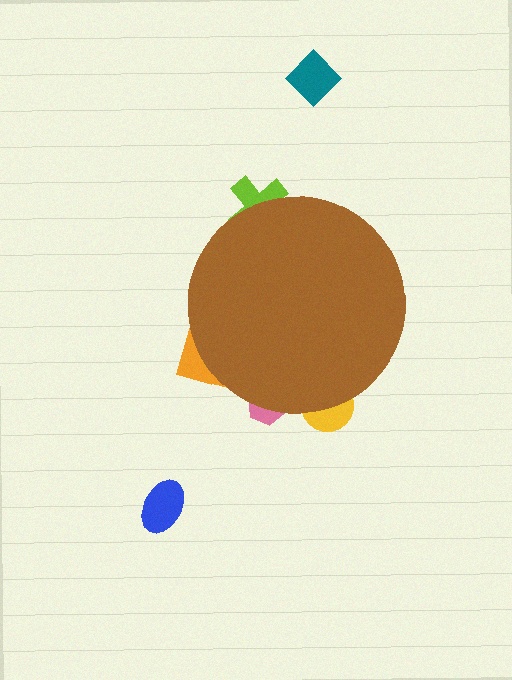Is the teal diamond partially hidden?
No, the teal diamond is fully visible.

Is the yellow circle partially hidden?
Yes, the yellow circle is partially hidden behind the brown circle.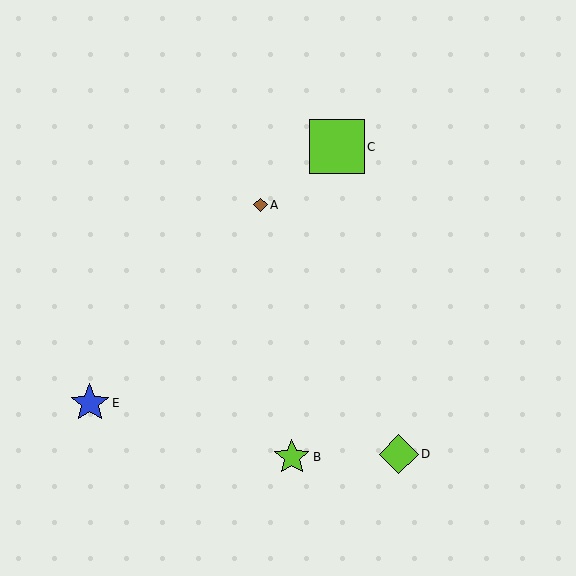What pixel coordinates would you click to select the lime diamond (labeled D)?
Click at (399, 454) to select the lime diamond D.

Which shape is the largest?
The lime square (labeled C) is the largest.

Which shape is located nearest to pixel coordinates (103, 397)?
The blue star (labeled E) at (90, 403) is nearest to that location.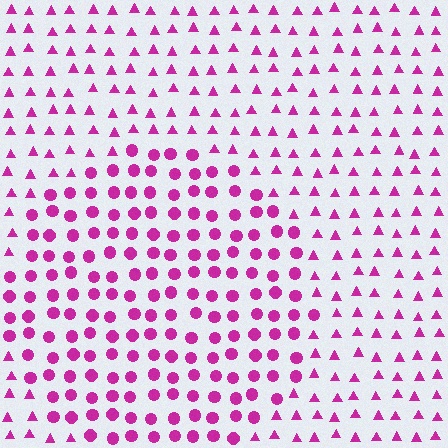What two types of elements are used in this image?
The image uses circles inside the circle region and triangles outside it.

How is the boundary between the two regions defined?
The boundary is defined by a change in element shape: circles inside vs. triangles outside. All elements share the same color and spacing.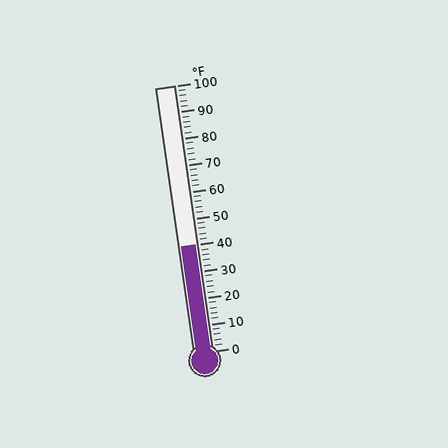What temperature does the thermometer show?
The thermometer shows approximately 40°F.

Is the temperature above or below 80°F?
The temperature is below 80°F.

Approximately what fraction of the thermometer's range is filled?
The thermometer is filled to approximately 40% of its range.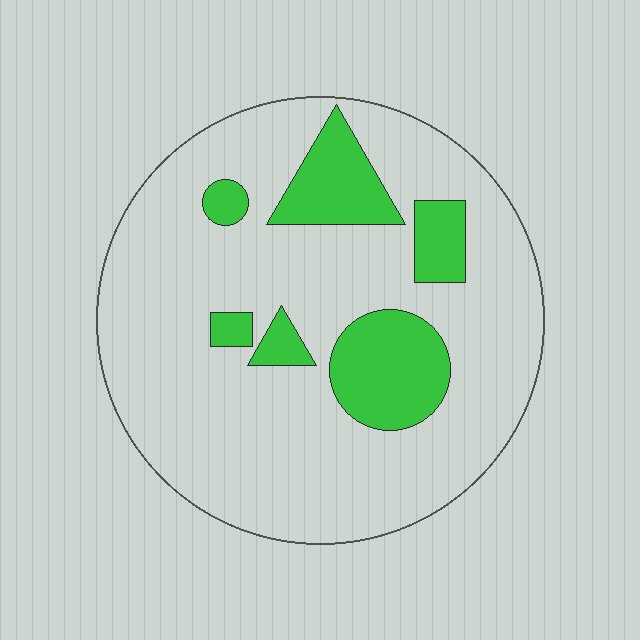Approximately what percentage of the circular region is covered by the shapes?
Approximately 20%.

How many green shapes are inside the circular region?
6.